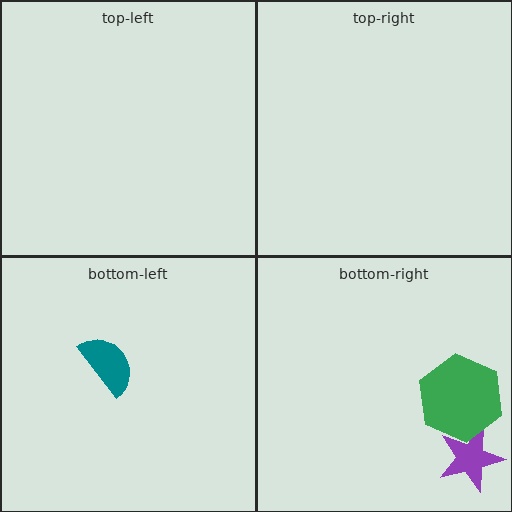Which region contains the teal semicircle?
The bottom-left region.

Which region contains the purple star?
The bottom-right region.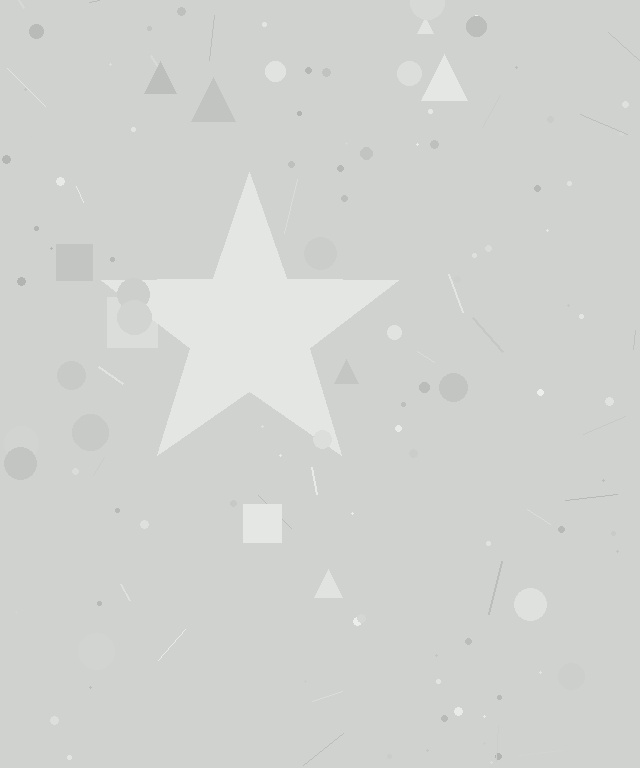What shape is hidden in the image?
A star is hidden in the image.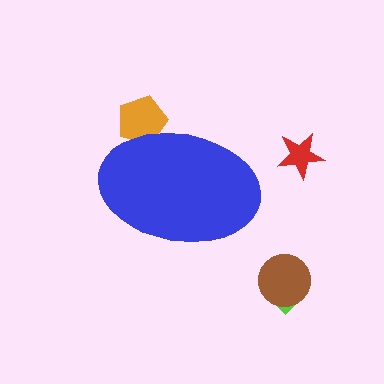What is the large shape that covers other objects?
A blue ellipse.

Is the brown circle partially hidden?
No, the brown circle is fully visible.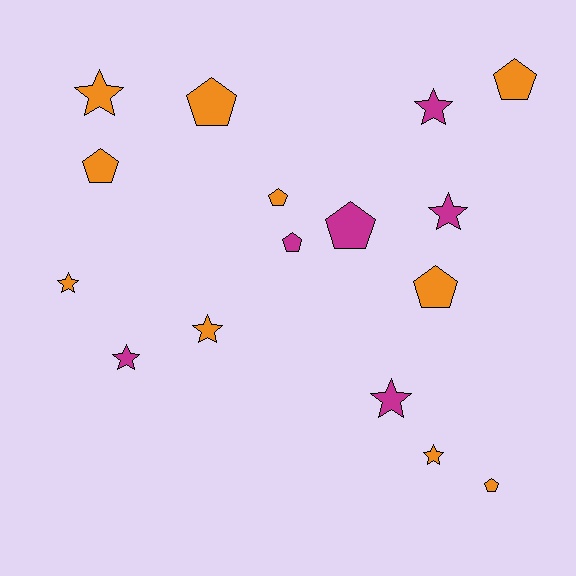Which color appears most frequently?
Orange, with 10 objects.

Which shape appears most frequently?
Star, with 8 objects.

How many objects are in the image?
There are 16 objects.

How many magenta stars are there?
There are 4 magenta stars.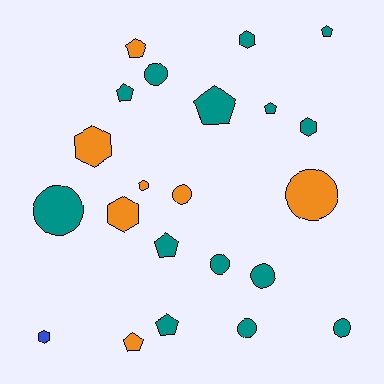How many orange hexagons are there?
There are 3 orange hexagons.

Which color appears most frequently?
Teal, with 14 objects.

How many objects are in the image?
There are 22 objects.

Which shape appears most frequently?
Circle, with 8 objects.